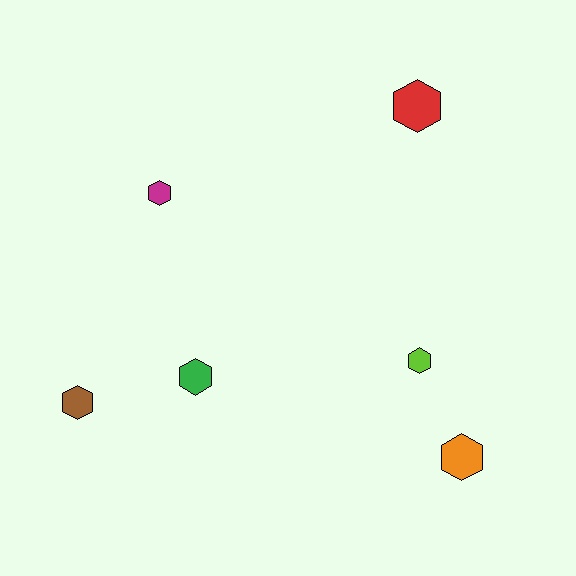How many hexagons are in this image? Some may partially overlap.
There are 6 hexagons.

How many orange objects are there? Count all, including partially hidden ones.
There is 1 orange object.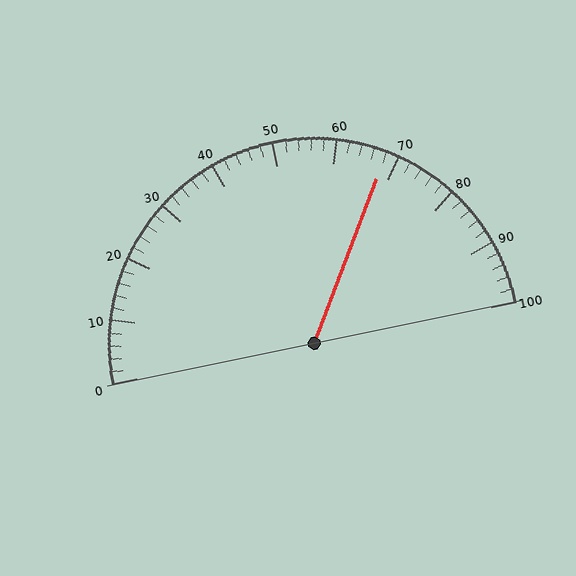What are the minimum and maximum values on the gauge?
The gauge ranges from 0 to 100.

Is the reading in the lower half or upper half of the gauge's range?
The reading is in the upper half of the range (0 to 100).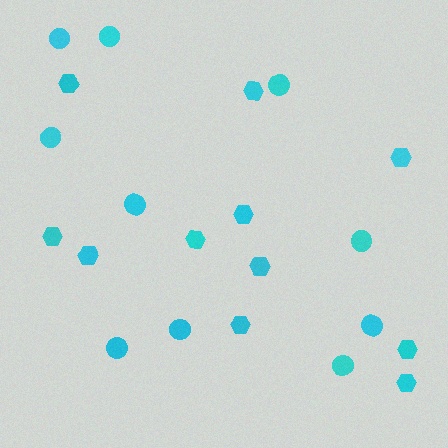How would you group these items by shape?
There are 2 groups: one group of hexagons (11) and one group of circles (10).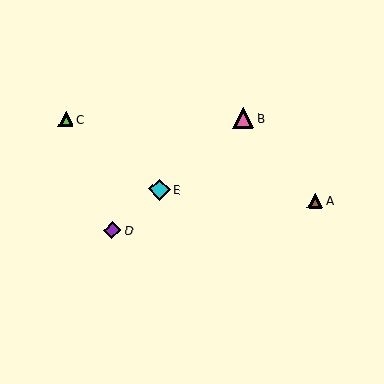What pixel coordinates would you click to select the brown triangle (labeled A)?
Click at (315, 200) to select the brown triangle A.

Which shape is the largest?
The pink triangle (labeled B) is the largest.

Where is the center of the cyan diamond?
The center of the cyan diamond is at (160, 189).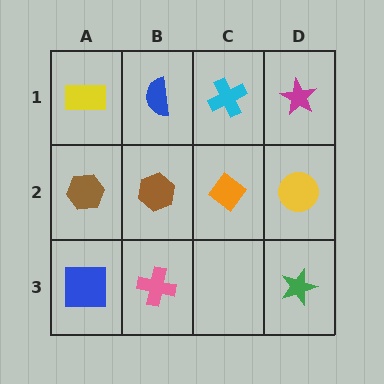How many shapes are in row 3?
3 shapes.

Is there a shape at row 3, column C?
No, that cell is empty.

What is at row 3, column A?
A blue square.